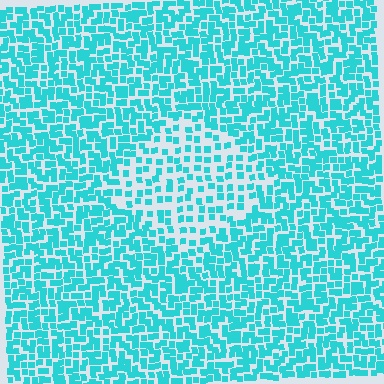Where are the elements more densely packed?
The elements are more densely packed outside the diamond boundary.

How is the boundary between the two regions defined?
The boundary is defined by a change in element density (approximately 1.9x ratio). All elements are the same color, size, and shape.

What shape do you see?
I see a diamond.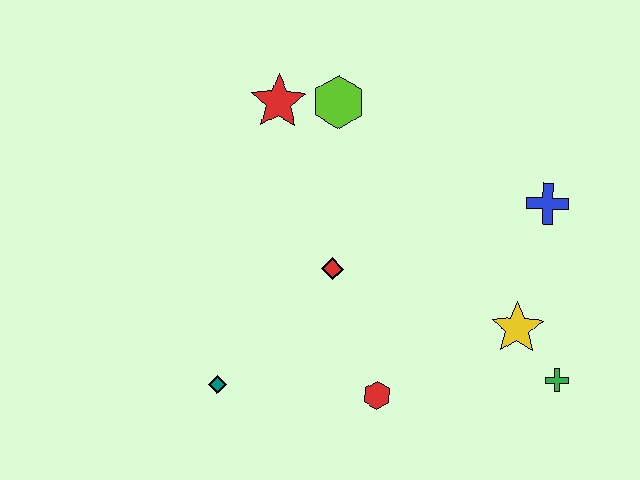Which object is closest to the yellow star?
The green cross is closest to the yellow star.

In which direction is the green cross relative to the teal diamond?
The green cross is to the right of the teal diamond.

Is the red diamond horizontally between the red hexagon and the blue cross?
No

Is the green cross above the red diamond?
No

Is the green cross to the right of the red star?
Yes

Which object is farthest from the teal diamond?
The blue cross is farthest from the teal diamond.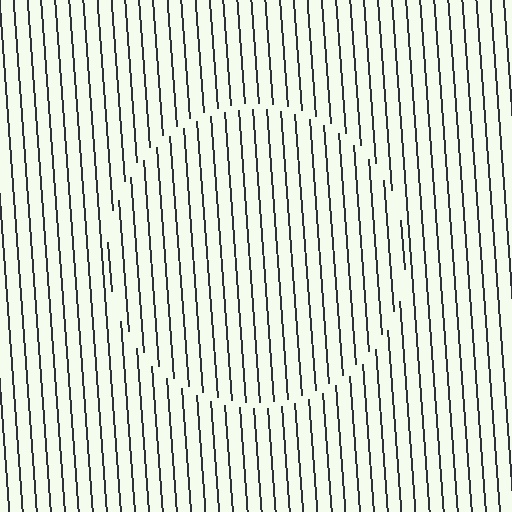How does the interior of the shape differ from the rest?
The interior of the shape contains the same grating, shifted by half a period — the contour is defined by the phase discontinuity where line-ends from the inner and outer gratings abut.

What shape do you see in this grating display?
An illusory circle. The interior of the shape contains the same grating, shifted by half a period — the contour is defined by the phase discontinuity where line-ends from the inner and outer gratings abut.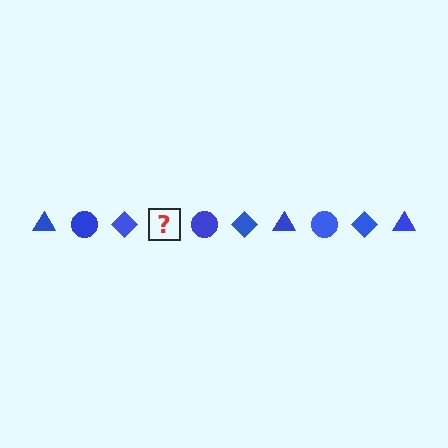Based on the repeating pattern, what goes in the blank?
The blank should be a blue triangle.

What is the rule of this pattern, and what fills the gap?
The rule is that the pattern cycles through triangle, circle, diamond shapes in blue. The gap should be filled with a blue triangle.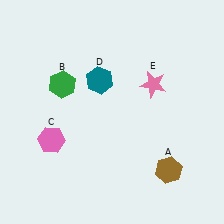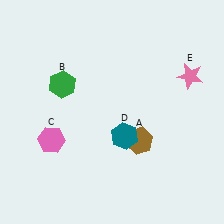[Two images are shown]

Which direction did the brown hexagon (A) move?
The brown hexagon (A) moved up.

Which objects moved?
The objects that moved are: the brown hexagon (A), the teal hexagon (D), the pink star (E).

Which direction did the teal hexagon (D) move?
The teal hexagon (D) moved down.